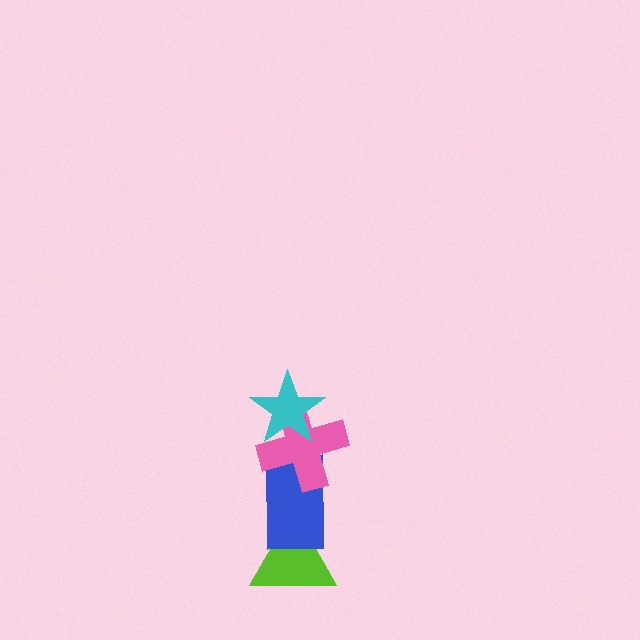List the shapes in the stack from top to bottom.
From top to bottom: the cyan star, the pink cross, the blue rectangle, the lime triangle.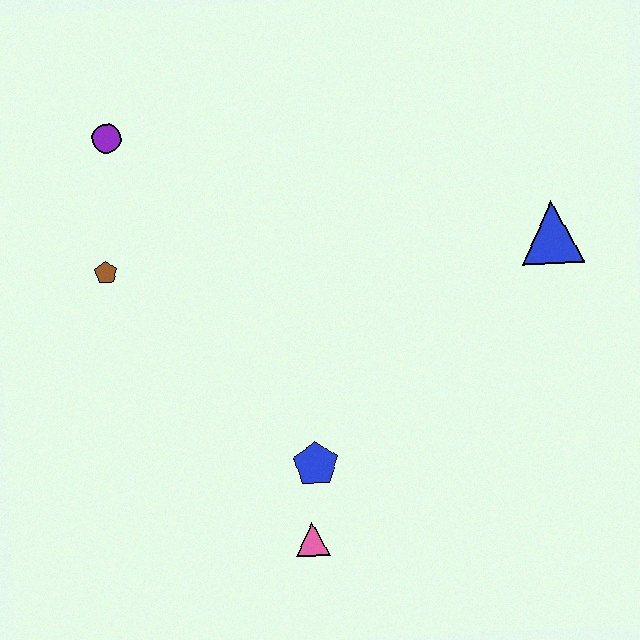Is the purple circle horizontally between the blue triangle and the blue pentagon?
No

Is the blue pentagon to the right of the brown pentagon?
Yes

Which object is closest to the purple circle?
The brown pentagon is closest to the purple circle.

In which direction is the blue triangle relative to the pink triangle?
The blue triangle is above the pink triangle.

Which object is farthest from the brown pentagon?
The blue triangle is farthest from the brown pentagon.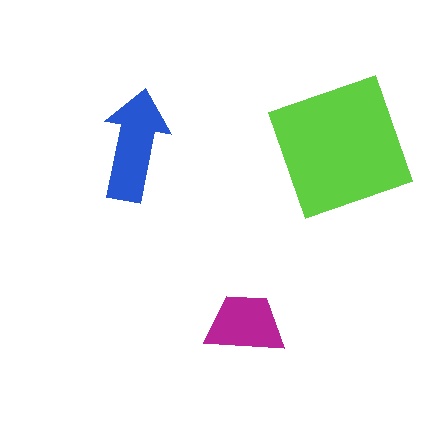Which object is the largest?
The lime square.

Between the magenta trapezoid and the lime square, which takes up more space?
The lime square.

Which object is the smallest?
The magenta trapezoid.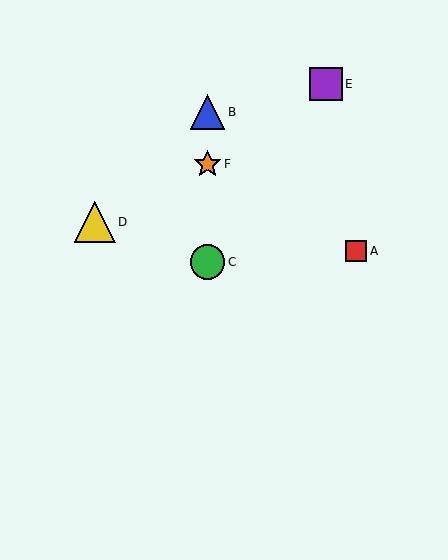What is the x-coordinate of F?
Object F is at x≈208.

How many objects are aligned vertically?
3 objects (B, C, F) are aligned vertically.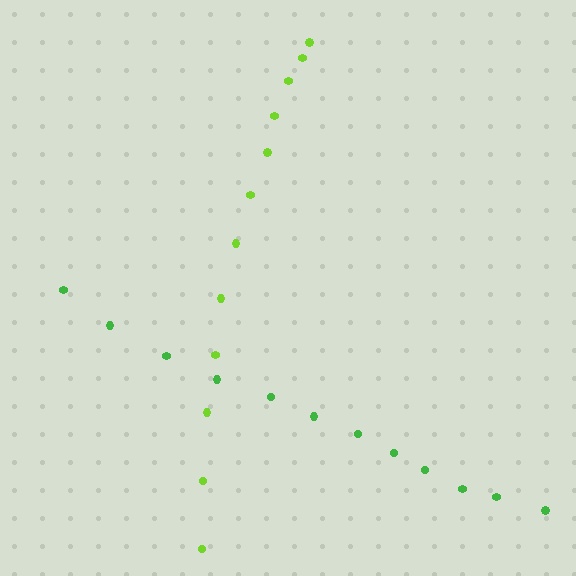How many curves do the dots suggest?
There are 2 distinct paths.